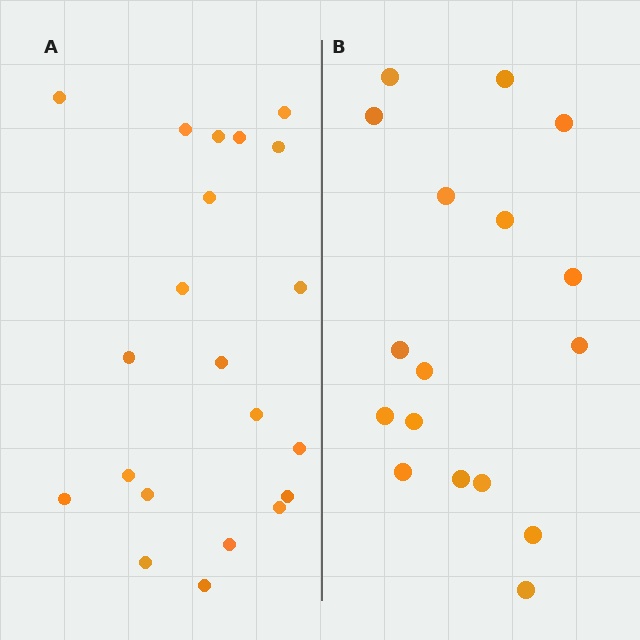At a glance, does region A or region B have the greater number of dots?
Region A (the left region) has more dots.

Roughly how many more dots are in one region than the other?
Region A has about 4 more dots than region B.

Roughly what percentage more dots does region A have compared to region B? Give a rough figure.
About 25% more.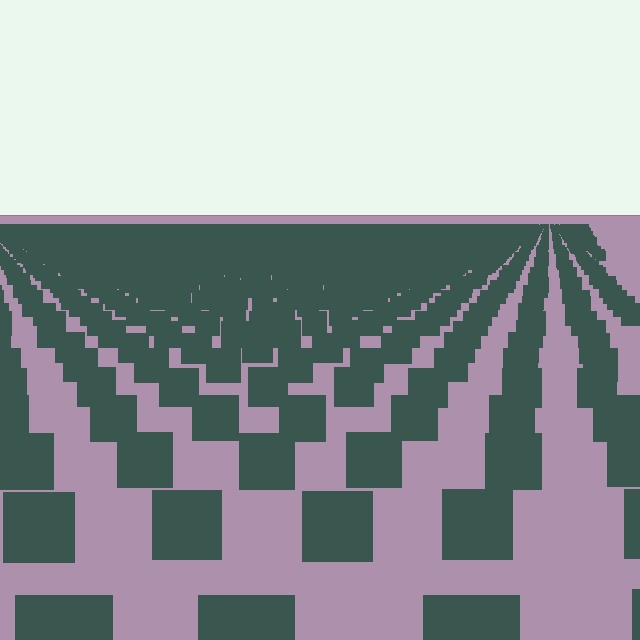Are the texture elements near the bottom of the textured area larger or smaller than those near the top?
Larger. Near the bottom, elements are closer to the viewer and appear at a bigger on-screen size.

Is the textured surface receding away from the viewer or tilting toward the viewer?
The surface is receding away from the viewer. Texture elements get smaller and denser toward the top.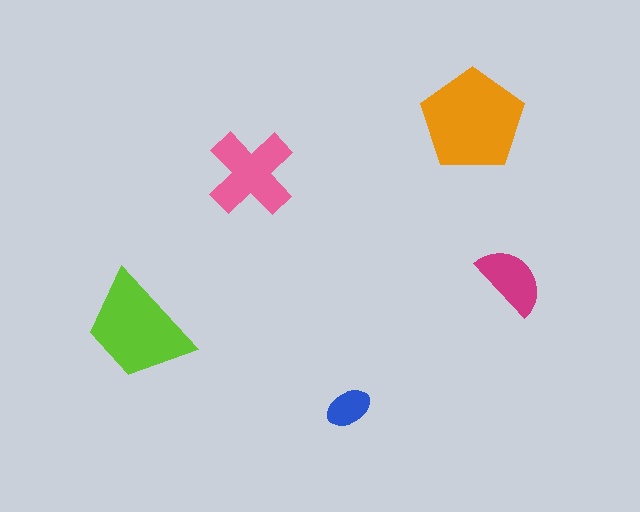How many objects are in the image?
There are 5 objects in the image.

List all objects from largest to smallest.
The orange pentagon, the lime trapezoid, the pink cross, the magenta semicircle, the blue ellipse.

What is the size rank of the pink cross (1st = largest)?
3rd.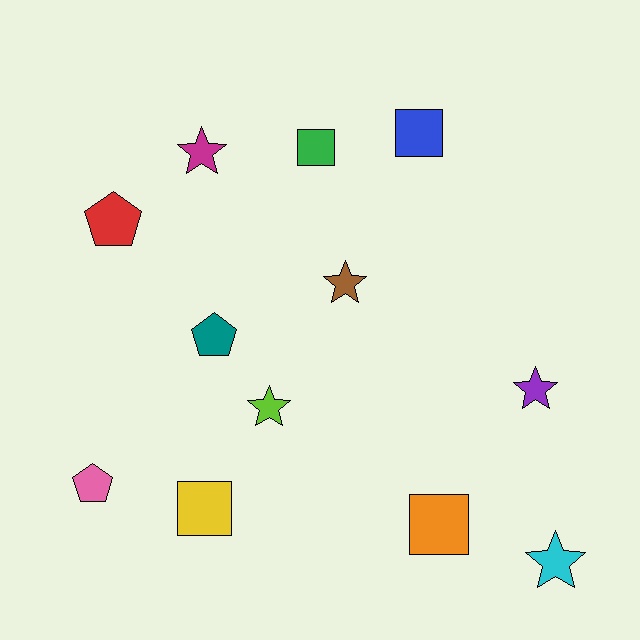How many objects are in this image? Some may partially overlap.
There are 12 objects.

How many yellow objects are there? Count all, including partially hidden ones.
There is 1 yellow object.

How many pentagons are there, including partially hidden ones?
There are 3 pentagons.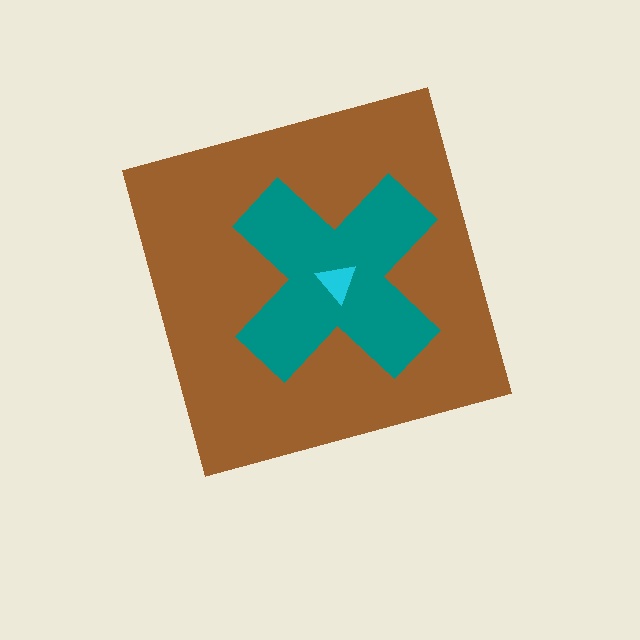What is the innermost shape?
The cyan triangle.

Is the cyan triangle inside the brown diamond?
Yes.